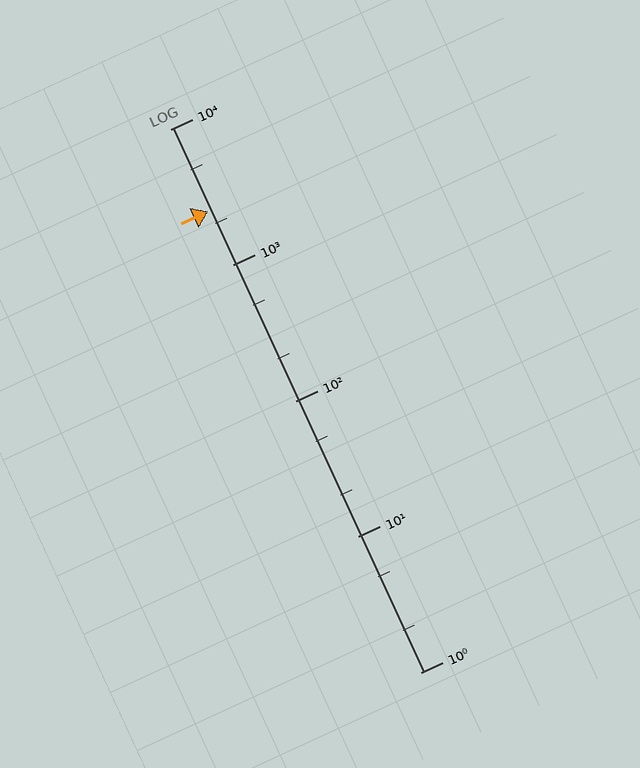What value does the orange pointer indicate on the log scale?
The pointer indicates approximately 2500.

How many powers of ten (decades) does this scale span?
The scale spans 4 decades, from 1 to 10000.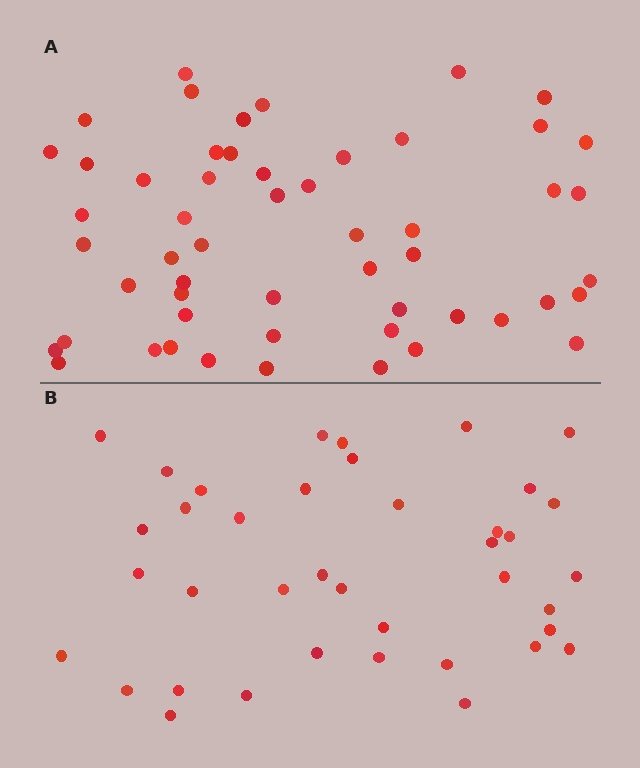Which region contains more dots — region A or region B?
Region A (the top region) has more dots.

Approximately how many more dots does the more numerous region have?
Region A has approximately 15 more dots than region B.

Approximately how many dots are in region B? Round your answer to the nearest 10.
About 40 dots. (The exact count is 39, which rounds to 40.)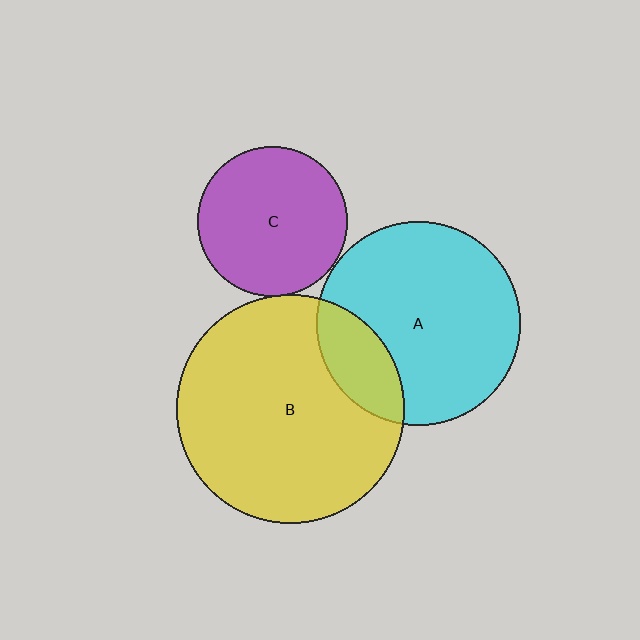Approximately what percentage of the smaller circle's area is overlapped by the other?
Approximately 20%.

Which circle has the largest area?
Circle B (yellow).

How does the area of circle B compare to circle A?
Approximately 1.3 times.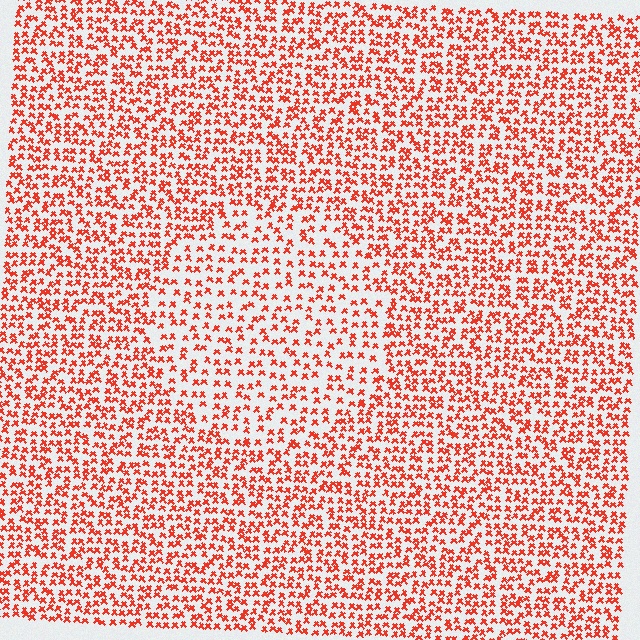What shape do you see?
I see a circle.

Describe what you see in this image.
The image contains small red elements arranged at two different densities. A circle-shaped region is visible where the elements are less densely packed than the surrounding area.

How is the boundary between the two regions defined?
The boundary is defined by a change in element density (approximately 1.6x ratio). All elements are the same color, size, and shape.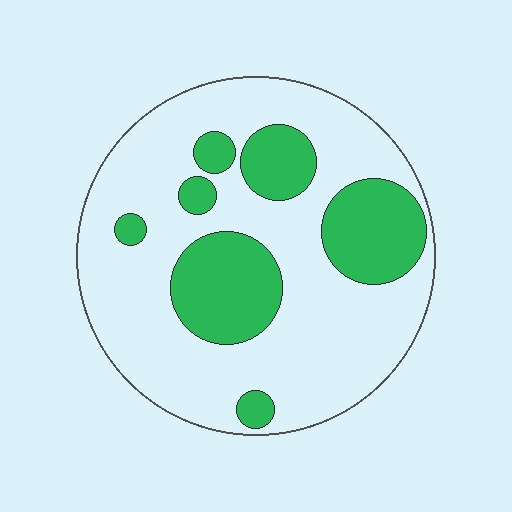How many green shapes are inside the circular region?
7.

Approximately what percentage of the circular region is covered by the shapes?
Approximately 30%.